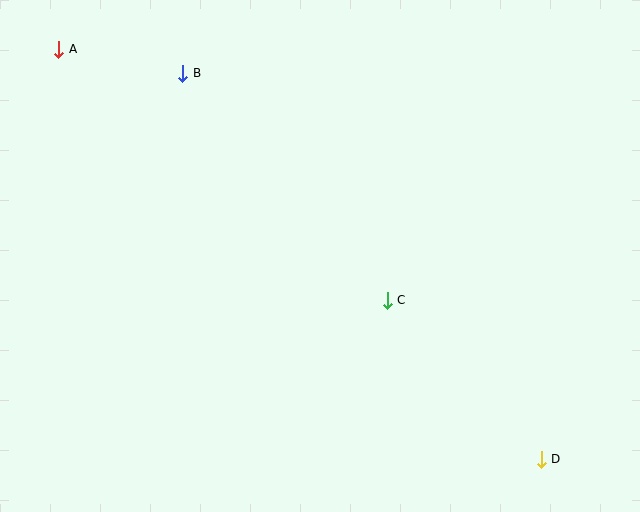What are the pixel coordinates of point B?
Point B is at (183, 73).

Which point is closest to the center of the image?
Point C at (387, 300) is closest to the center.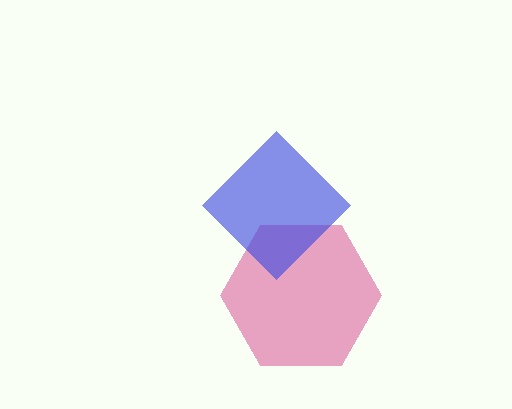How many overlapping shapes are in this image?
There are 2 overlapping shapes in the image.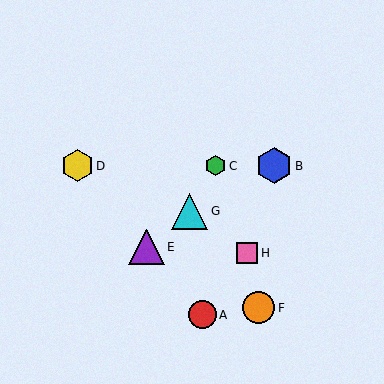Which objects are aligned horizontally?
Objects B, C, D are aligned horizontally.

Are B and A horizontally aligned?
No, B is at y≈166 and A is at y≈315.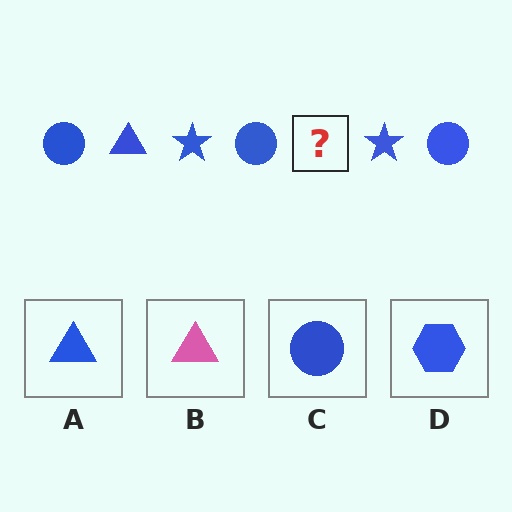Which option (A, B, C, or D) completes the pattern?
A.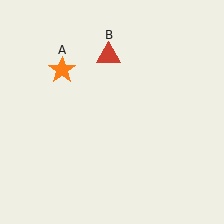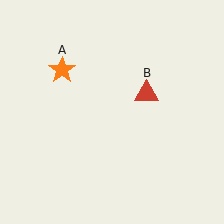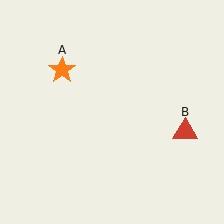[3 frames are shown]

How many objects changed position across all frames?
1 object changed position: red triangle (object B).